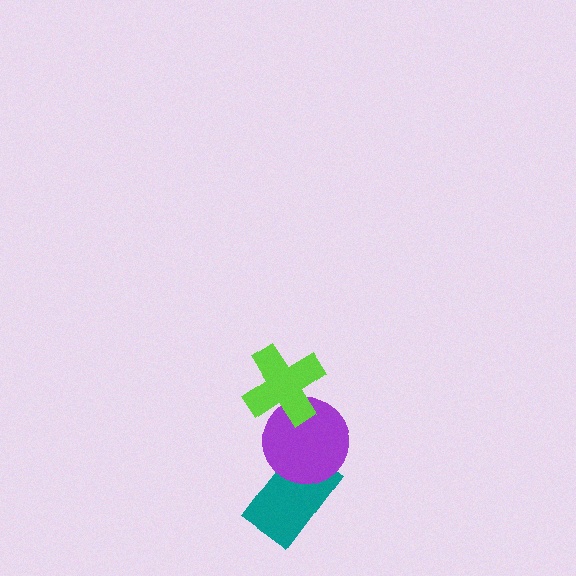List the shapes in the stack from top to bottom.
From top to bottom: the lime cross, the purple circle, the teal rectangle.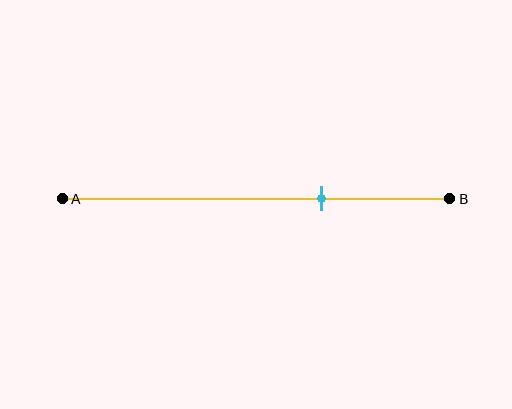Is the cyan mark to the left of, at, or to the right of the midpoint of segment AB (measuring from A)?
The cyan mark is to the right of the midpoint of segment AB.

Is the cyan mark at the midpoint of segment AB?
No, the mark is at about 65% from A, not at the 50% midpoint.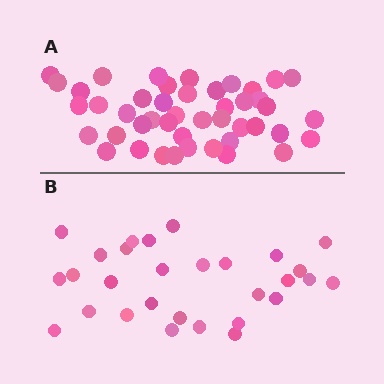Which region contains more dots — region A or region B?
Region A (the top region) has more dots.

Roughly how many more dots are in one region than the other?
Region A has approximately 15 more dots than region B.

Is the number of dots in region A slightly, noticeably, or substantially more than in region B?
Region A has substantially more. The ratio is roughly 1.6 to 1.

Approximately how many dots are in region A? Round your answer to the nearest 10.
About 40 dots. (The exact count is 45, which rounds to 40.)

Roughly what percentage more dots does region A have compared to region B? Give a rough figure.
About 55% more.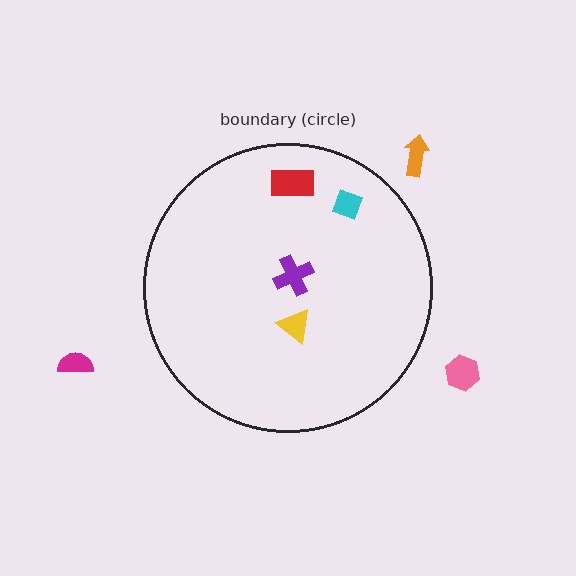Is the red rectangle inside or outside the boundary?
Inside.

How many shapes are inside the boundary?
4 inside, 3 outside.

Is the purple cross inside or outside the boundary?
Inside.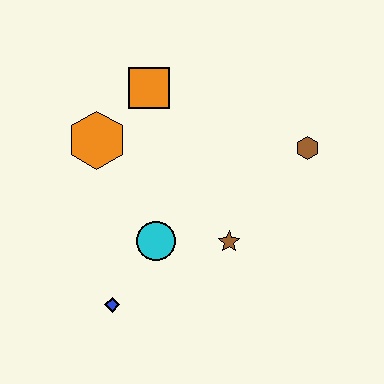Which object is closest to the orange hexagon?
The orange square is closest to the orange hexagon.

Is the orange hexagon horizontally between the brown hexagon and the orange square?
No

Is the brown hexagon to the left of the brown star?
No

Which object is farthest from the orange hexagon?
The brown hexagon is farthest from the orange hexagon.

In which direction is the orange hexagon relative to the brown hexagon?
The orange hexagon is to the left of the brown hexagon.